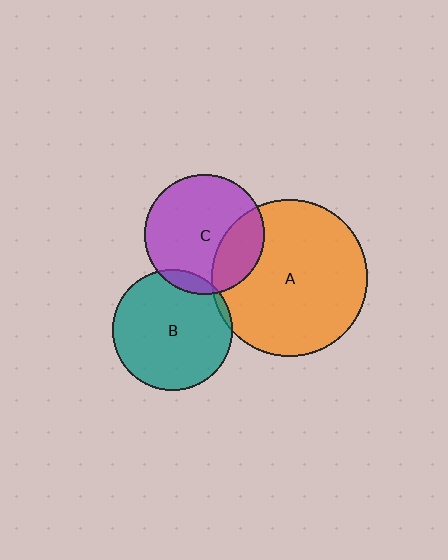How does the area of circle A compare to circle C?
Approximately 1.7 times.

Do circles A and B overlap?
Yes.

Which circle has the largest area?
Circle A (orange).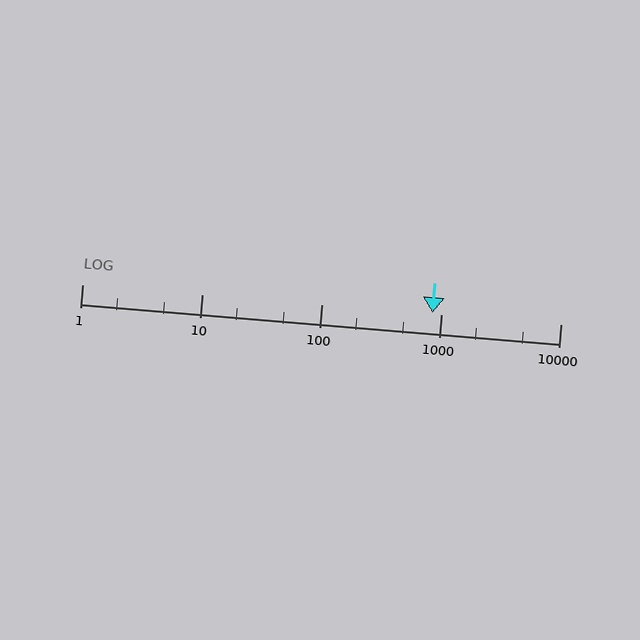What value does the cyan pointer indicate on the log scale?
The pointer indicates approximately 850.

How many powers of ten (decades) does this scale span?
The scale spans 4 decades, from 1 to 10000.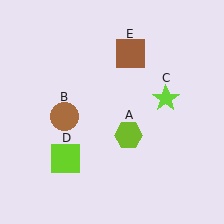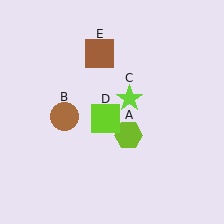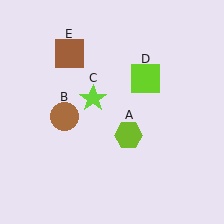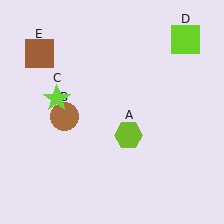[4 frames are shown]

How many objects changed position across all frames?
3 objects changed position: lime star (object C), lime square (object D), brown square (object E).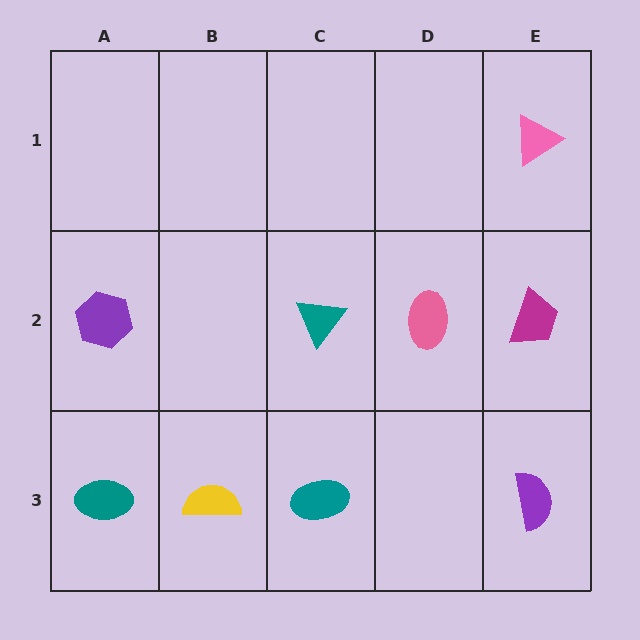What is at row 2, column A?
A purple hexagon.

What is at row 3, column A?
A teal ellipse.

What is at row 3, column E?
A purple semicircle.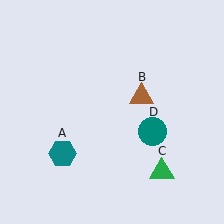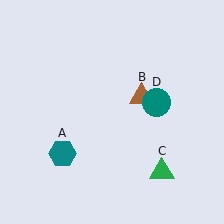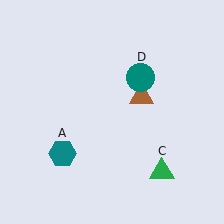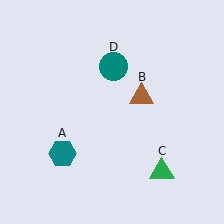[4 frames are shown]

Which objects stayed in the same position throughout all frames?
Teal hexagon (object A) and brown triangle (object B) and green triangle (object C) remained stationary.